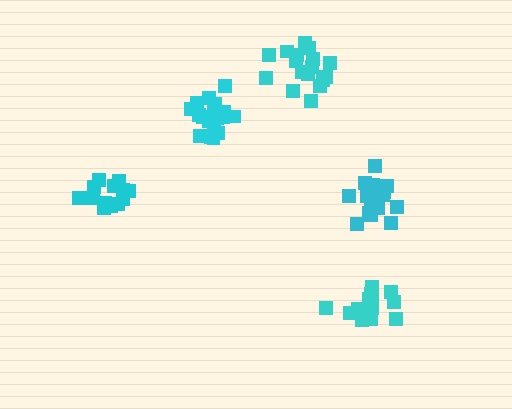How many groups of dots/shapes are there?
There are 5 groups.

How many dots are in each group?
Group 1: 18 dots, Group 2: 17 dots, Group 3: 14 dots, Group 4: 17 dots, Group 5: 18 dots (84 total).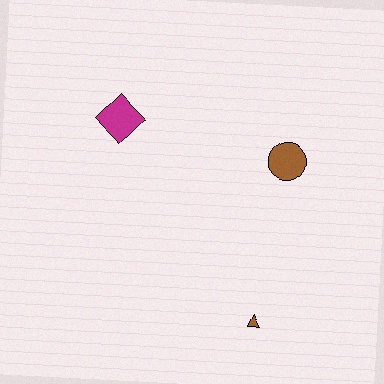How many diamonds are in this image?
There is 1 diamond.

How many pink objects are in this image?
There are no pink objects.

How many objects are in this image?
There are 3 objects.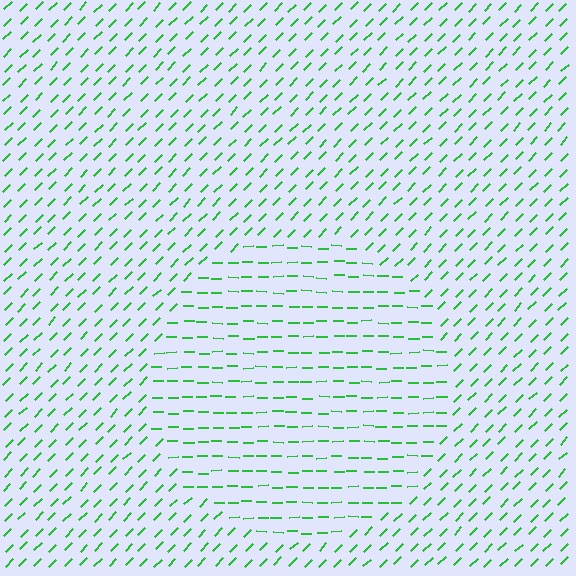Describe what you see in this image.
The image is filled with small green line segments. A circle region in the image has lines oriented differently from the surrounding lines, creating a visible texture boundary.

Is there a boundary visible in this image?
Yes, there is a texture boundary formed by a change in line orientation.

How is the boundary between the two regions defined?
The boundary is defined purely by a change in line orientation (approximately 45 degrees difference). All lines are the same color and thickness.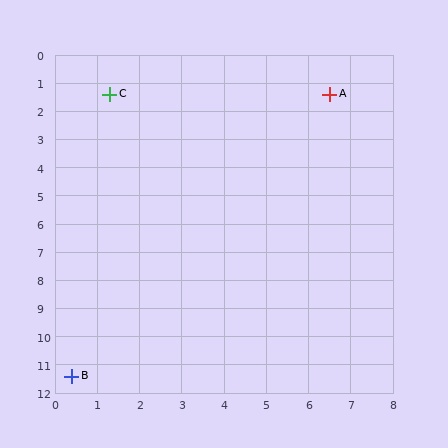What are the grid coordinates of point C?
Point C is at approximately (1.3, 1.4).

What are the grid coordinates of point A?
Point A is at approximately (6.5, 1.4).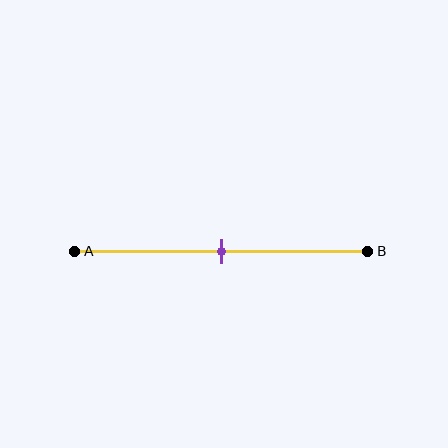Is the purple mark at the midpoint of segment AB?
Yes, the mark is approximately at the midpoint.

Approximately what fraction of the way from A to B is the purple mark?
The purple mark is approximately 50% of the way from A to B.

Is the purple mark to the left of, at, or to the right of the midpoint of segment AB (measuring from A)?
The purple mark is approximately at the midpoint of segment AB.